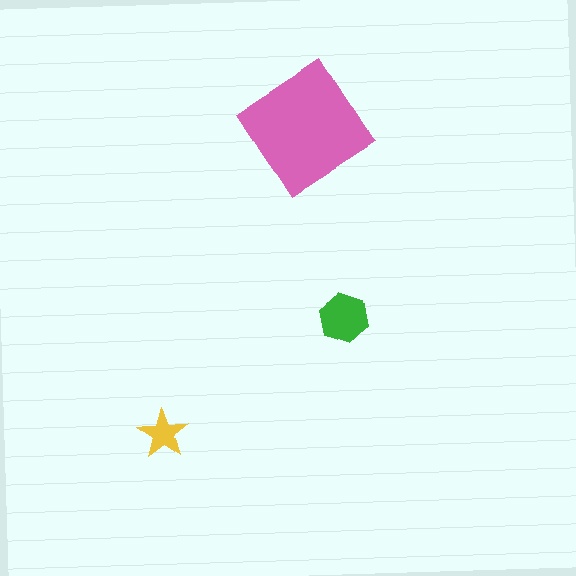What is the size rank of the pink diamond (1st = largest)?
1st.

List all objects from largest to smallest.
The pink diamond, the green hexagon, the yellow star.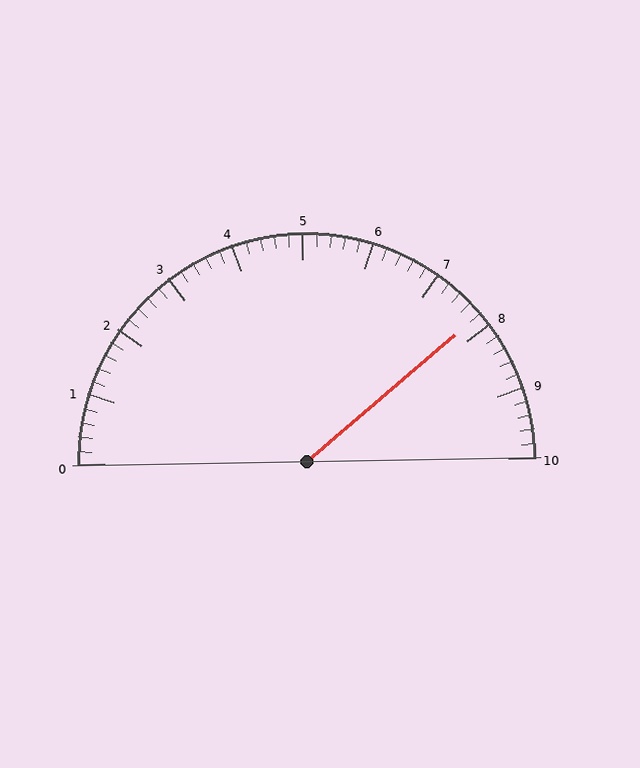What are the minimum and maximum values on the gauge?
The gauge ranges from 0 to 10.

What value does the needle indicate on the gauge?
The needle indicates approximately 7.8.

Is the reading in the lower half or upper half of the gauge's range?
The reading is in the upper half of the range (0 to 10).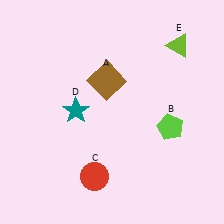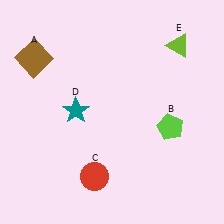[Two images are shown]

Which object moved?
The brown square (A) moved left.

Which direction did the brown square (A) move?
The brown square (A) moved left.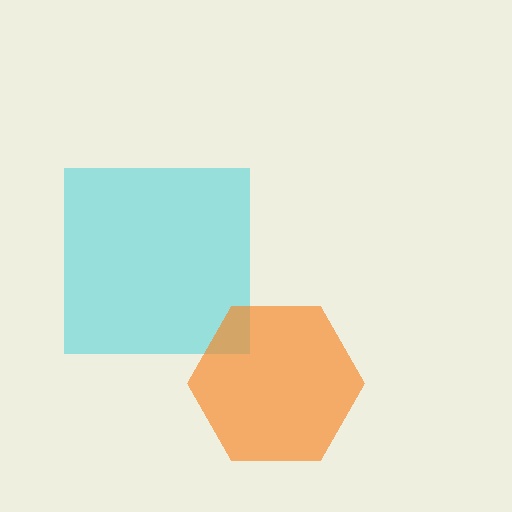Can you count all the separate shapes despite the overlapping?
Yes, there are 2 separate shapes.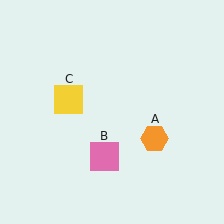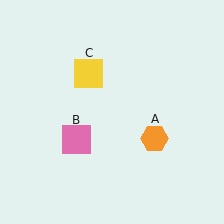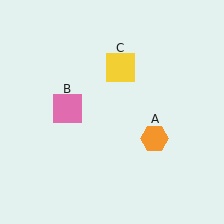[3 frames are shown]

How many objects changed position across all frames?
2 objects changed position: pink square (object B), yellow square (object C).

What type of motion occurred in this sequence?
The pink square (object B), yellow square (object C) rotated clockwise around the center of the scene.